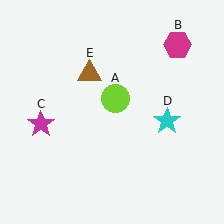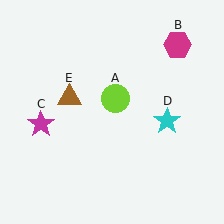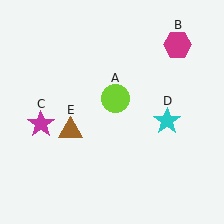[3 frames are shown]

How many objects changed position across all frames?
1 object changed position: brown triangle (object E).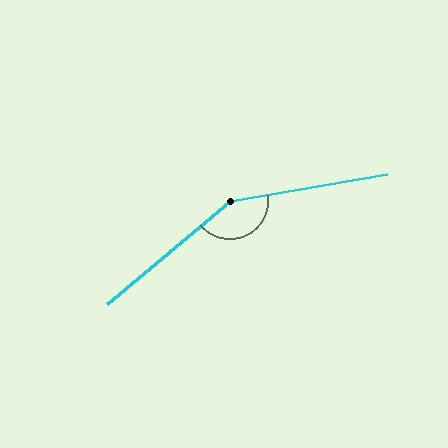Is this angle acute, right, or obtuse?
It is obtuse.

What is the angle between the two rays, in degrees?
Approximately 150 degrees.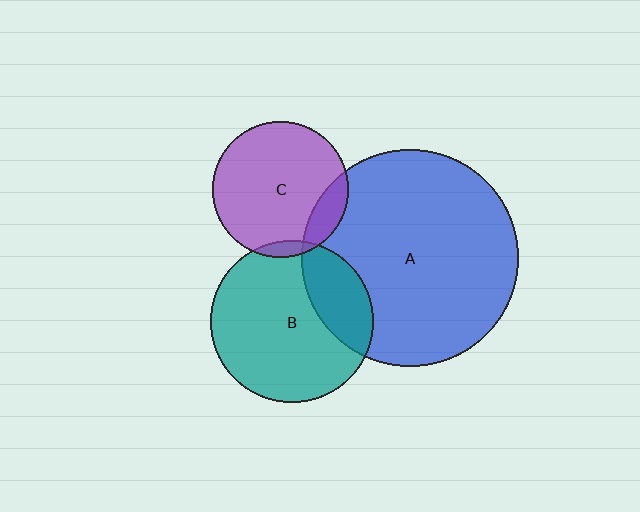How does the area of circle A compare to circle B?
Approximately 1.8 times.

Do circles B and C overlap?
Yes.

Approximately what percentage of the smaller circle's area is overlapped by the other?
Approximately 5%.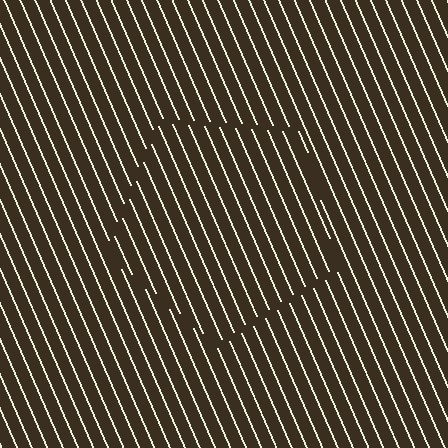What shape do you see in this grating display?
An illusory pentagon. The interior of the shape contains the same grating, shifted by half a period — the contour is defined by the phase discontinuity where line-ends from the inner and outer gratings abut.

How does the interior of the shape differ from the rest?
The interior of the shape contains the same grating, shifted by half a period — the contour is defined by the phase discontinuity where line-ends from the inner and outer gratings abut.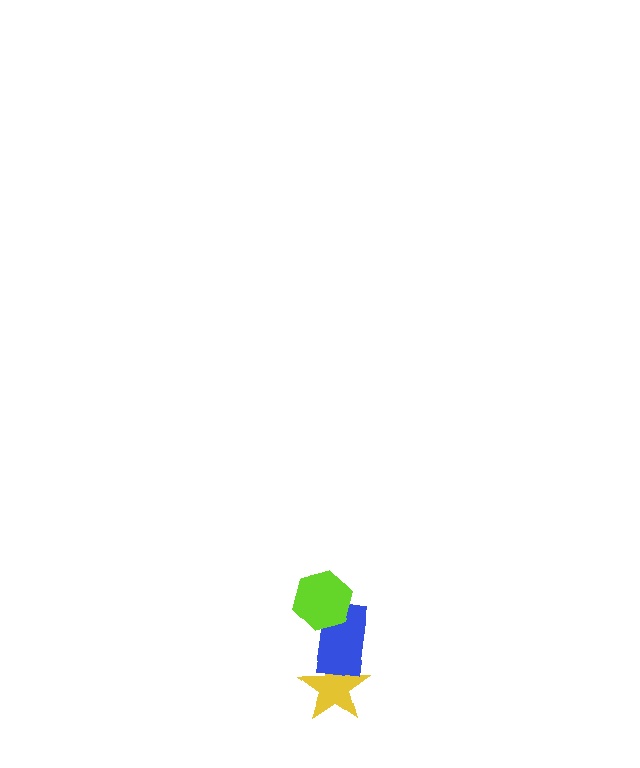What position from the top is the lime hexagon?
The lime hexagon is 1st from the top.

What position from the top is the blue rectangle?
The blue rectangle is 2nd from the top.